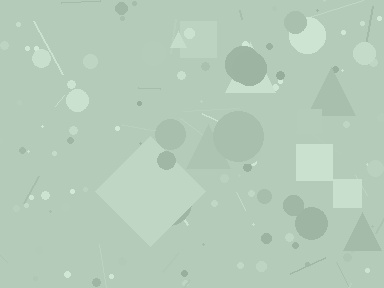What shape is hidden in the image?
A diamond is hidden in the image.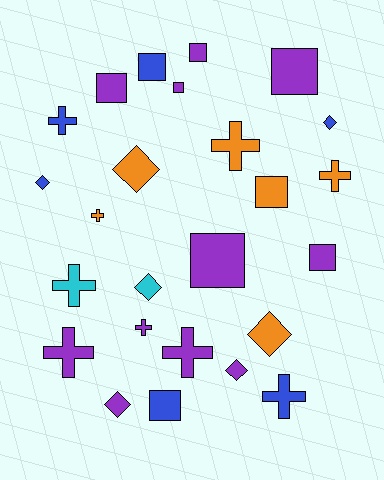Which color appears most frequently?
Purple, with 11 objects.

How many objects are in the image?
There are 25 objects.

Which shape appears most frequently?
Cross, with 9 objects.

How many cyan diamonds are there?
There is 1 cyan diamond.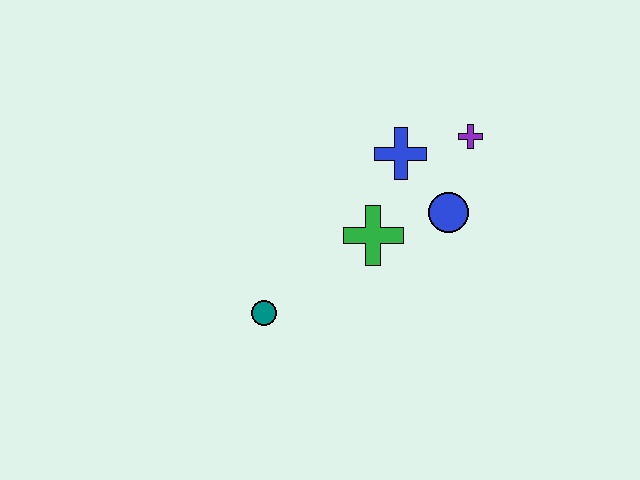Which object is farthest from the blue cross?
The teal circle is farthest from the blue cross.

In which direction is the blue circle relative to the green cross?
The blue circle is to the right of the green cross.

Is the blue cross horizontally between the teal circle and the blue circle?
Yes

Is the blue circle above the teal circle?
Yes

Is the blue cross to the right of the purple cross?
No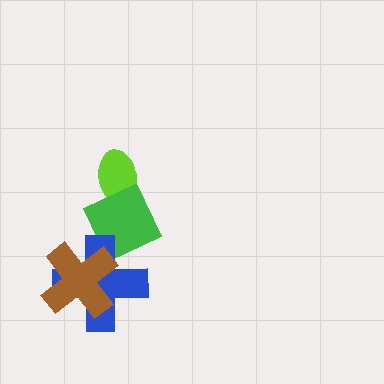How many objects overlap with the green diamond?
3 objects overlap with the green diamond.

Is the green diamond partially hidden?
Yes, it is partially covered by another shape.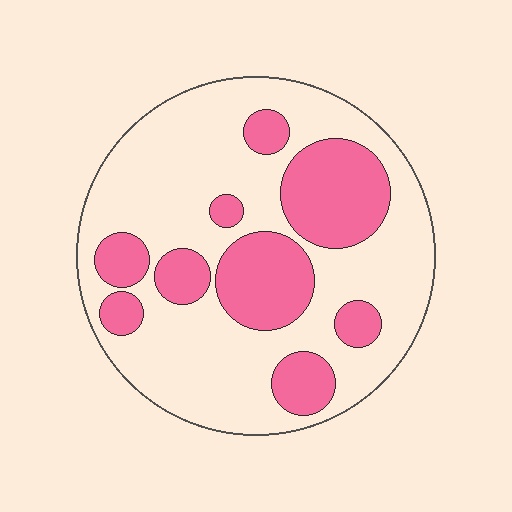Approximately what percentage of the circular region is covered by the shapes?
Approximately 30%.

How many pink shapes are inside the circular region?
9.